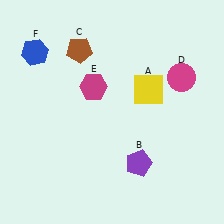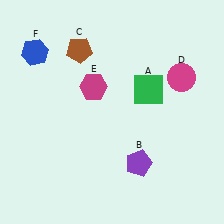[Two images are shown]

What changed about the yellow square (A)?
In Image 1, A is yellow. In Image 2, it changed to green.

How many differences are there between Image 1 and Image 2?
There is 1 difference between the two images.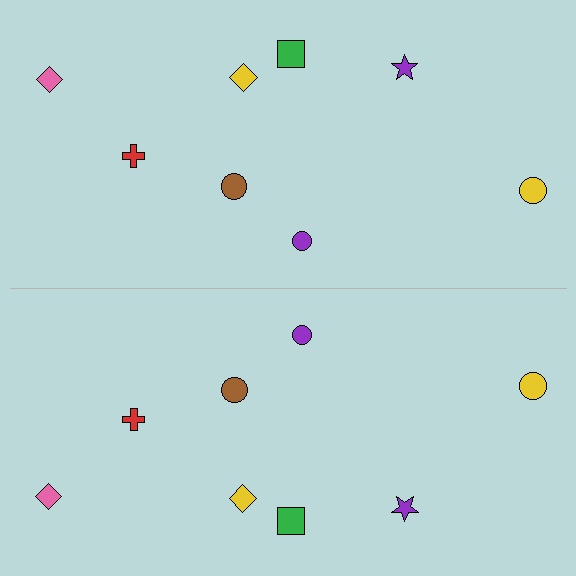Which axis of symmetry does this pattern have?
The pattern has a horizontal axis of symmetry running through the center of the image.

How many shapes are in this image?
There are 16 shapes in this image.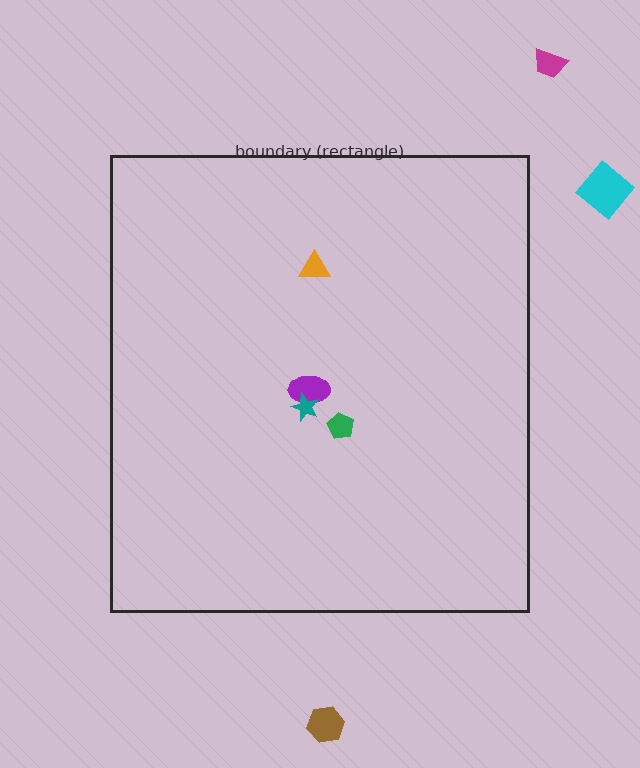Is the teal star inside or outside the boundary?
Inside.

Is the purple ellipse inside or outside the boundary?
Inside.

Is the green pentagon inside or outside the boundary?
Inside.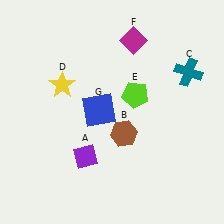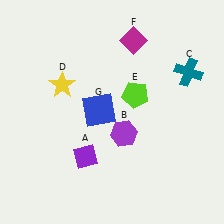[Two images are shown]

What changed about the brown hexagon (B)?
In Image 1, B is brown. In Image 2, it changed to purple.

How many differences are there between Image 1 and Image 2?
There is 1 difference between the two images.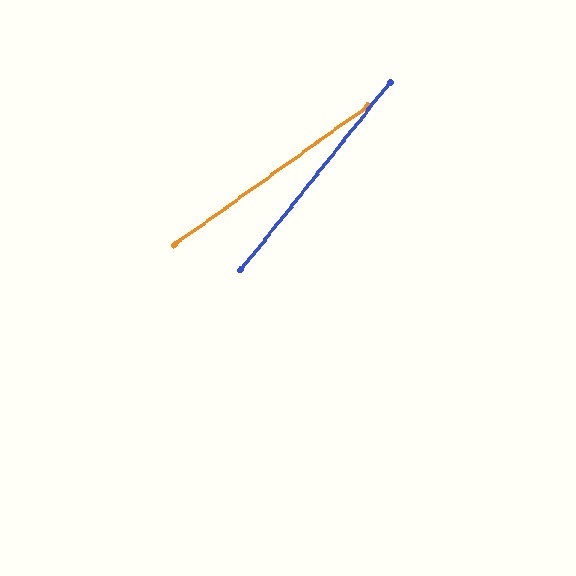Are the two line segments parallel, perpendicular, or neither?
Neither parallel nor perpendicular — they differ by about 16°.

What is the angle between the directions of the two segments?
Approximately 16 degrees.